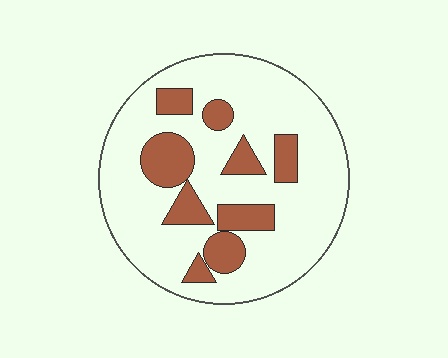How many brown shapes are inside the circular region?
9.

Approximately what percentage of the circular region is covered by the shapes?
Approximately 25%.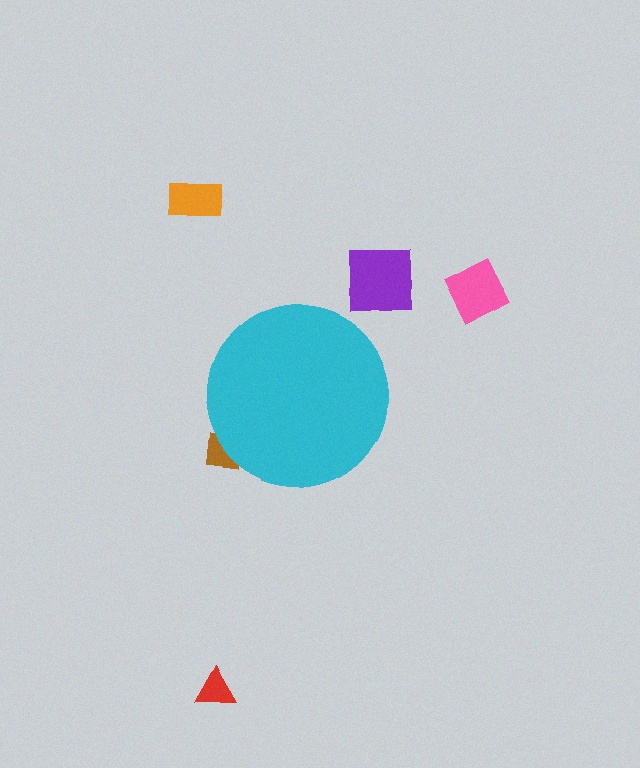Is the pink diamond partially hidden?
No, the pink diamond is fully visible.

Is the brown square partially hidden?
Yes, the brown square is partially hidden behind the cyan circle.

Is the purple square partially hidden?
No, the purple square is fully visible.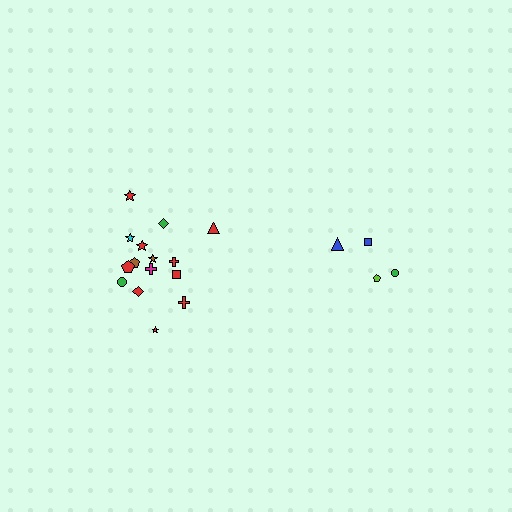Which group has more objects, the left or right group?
The left group.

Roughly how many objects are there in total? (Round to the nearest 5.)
Roughly 20 objects in total.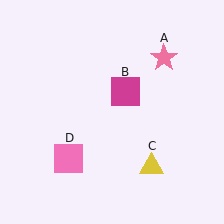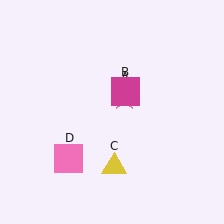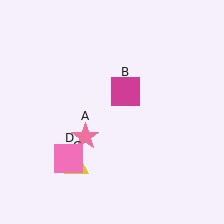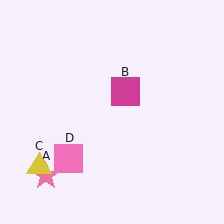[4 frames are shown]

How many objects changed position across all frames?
2 objects changed position: pink star (object A), yellow triangle (object C).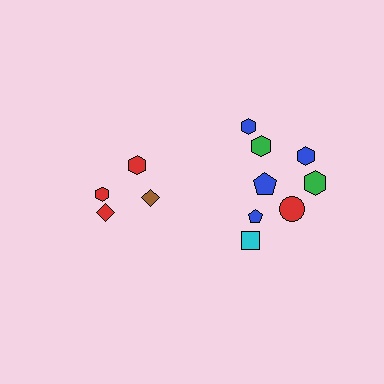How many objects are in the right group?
There are 8 objects.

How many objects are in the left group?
There are 4 objects.